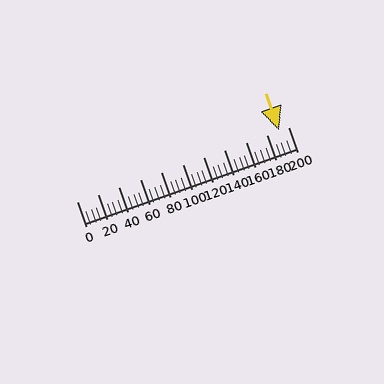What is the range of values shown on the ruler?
The ruler shows values from 0 to 200.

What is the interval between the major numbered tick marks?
The major tick marks are spaced 20 units apart.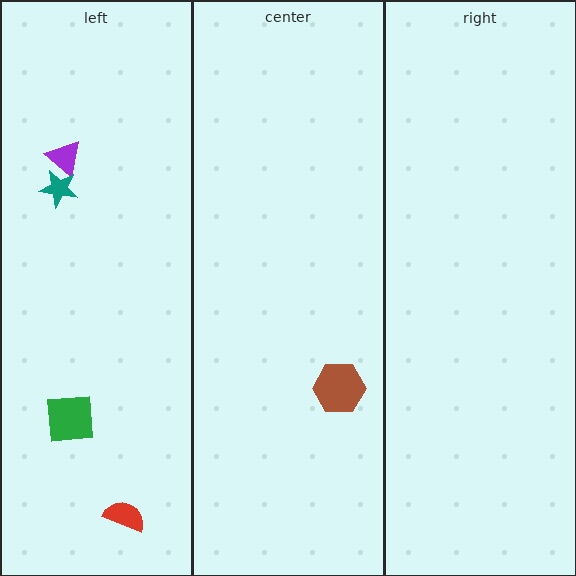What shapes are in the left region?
The green square, the purple triangle, the teal star, the red semicircle.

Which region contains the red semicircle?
The left region.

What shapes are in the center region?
The brown hexagon.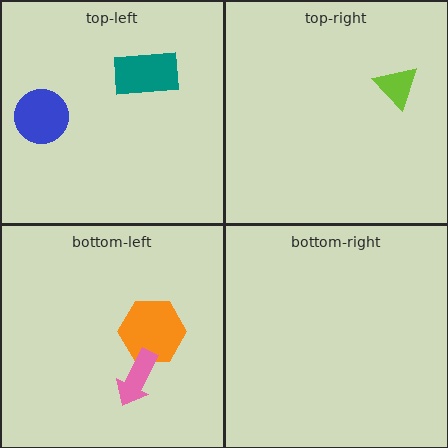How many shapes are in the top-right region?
1.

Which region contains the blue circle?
The top-left region.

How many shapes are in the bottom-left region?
2.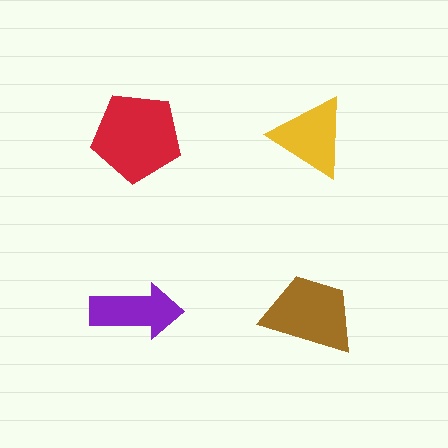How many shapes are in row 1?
2 shapes.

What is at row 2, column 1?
A purple arrow.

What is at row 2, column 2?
A brown trapezoid.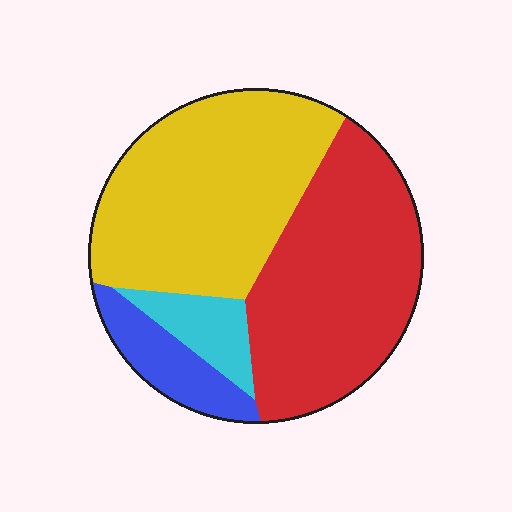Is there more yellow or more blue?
Yellow.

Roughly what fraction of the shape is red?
Red covers about 40% of the shape.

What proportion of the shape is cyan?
Cyan takes up about one tenth (1/10) of the shape.